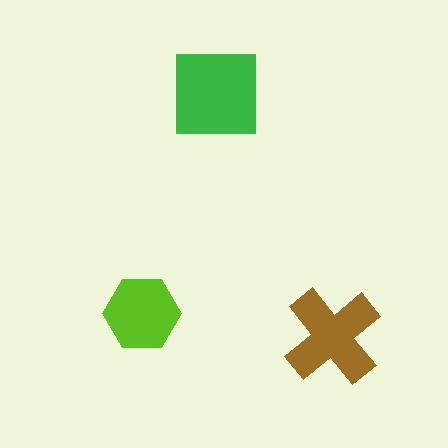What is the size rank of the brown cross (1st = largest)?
2nd.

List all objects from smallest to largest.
The lime hexagon, the brown cross, the green square.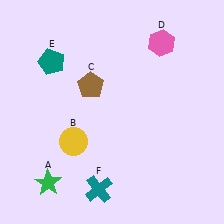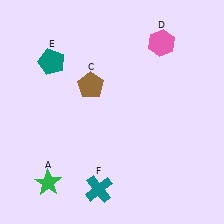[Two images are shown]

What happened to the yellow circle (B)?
The yellow circle (B) was removed in Image 2. It was in the bottom-left area of Image 1.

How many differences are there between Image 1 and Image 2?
There is 1 difference between the two images.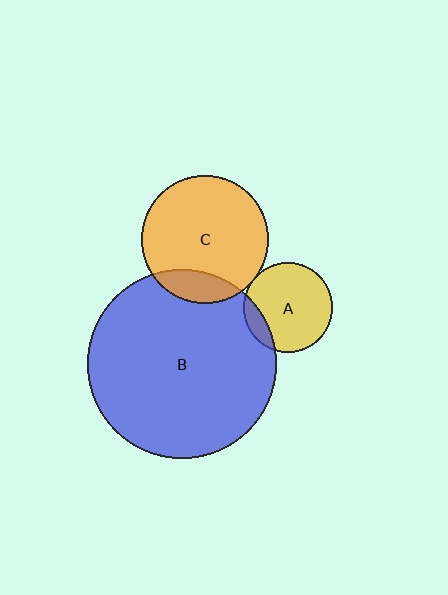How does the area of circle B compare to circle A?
Approximately 4.5 times.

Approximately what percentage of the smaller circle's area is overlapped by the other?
Approximately 15%.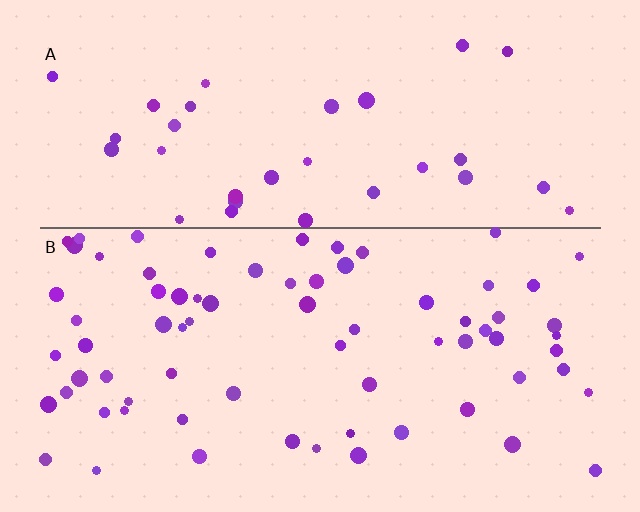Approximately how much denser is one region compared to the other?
Approximately 2.0× — region B over region A.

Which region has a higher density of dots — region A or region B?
B (the bottom).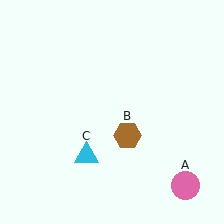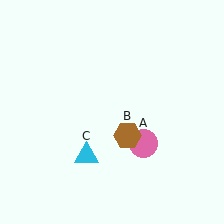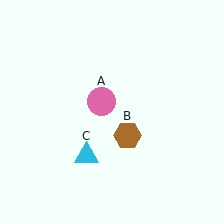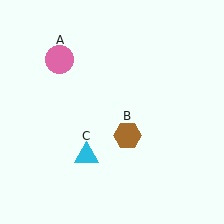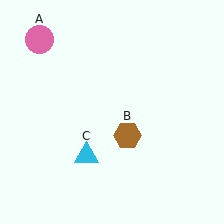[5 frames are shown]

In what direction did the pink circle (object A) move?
The pink circle (object A) moved up and to the left.